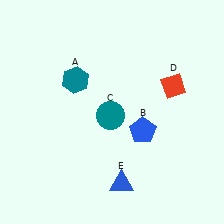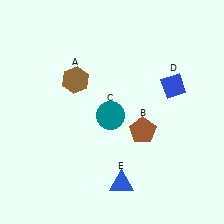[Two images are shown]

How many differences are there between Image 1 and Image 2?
There are 3 differences between the two images.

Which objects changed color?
A changed from teal to brown. B changed from blue to brown. D changed from red to blue.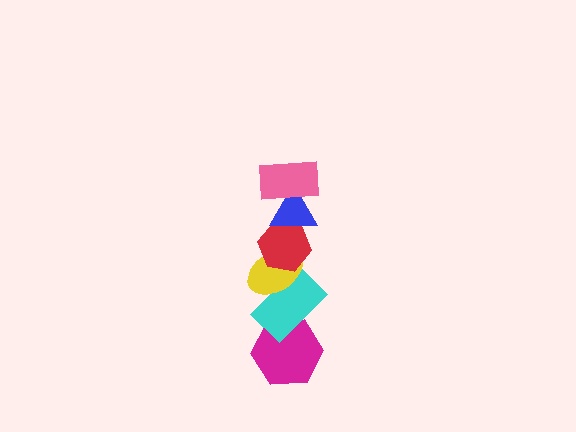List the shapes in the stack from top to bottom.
From top to bottom: the pink rectangle, the blue triangle, the red hexagon, the yellow ellipse, the cyan rectangle, the magenta hexagon.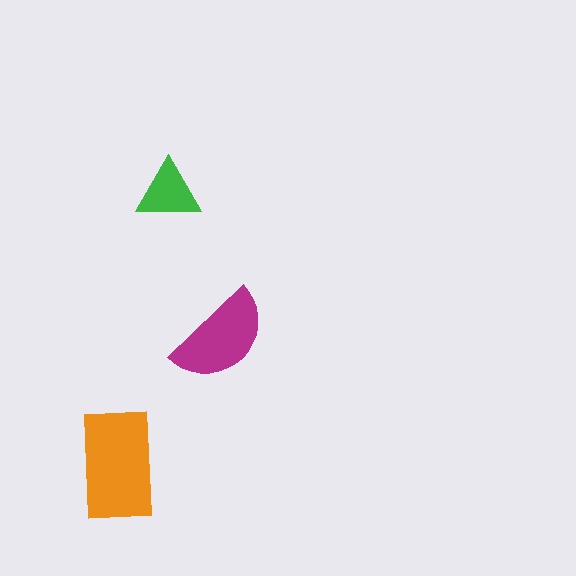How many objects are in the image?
There are 3 objects in the image.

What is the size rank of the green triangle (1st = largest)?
3rd.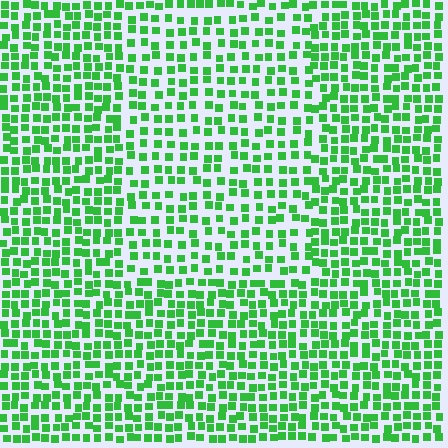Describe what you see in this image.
The image contains small green elements arranged at two different densities. A rectangle-shaped region is visible where the elements are less densely packed than the surrounding area.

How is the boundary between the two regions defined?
The boundary is defined by a change in element density (approximately 1.5x ratio). All elements are the same color, size, and shape.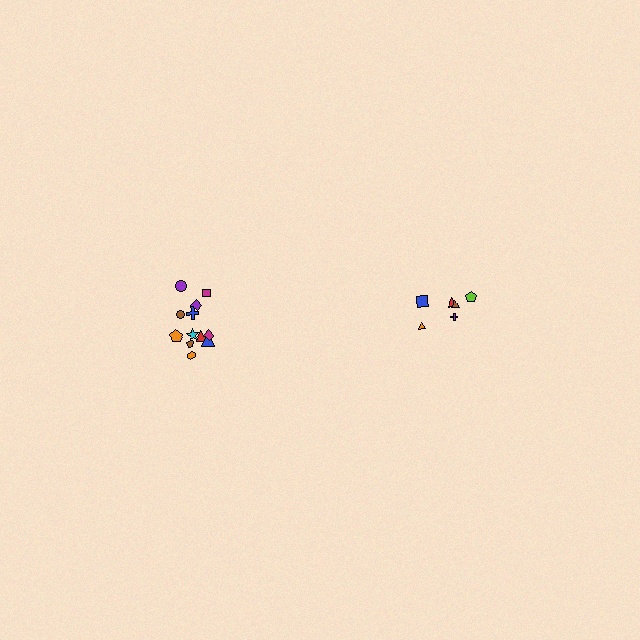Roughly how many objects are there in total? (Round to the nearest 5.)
Roughly 20 objects in total.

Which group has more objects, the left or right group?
The left group.